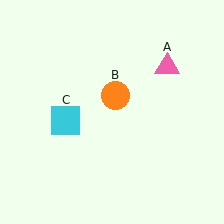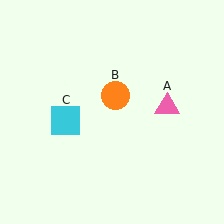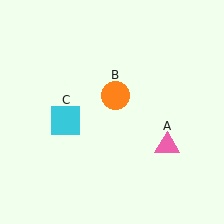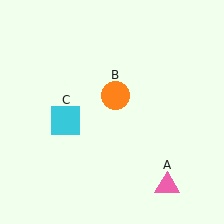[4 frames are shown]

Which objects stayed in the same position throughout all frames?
Orange circle (object B) and cyan square (object C) remained stationary.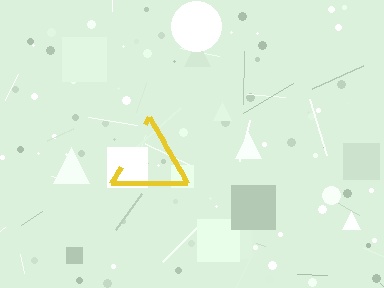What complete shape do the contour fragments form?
The contour fragments form a triangle.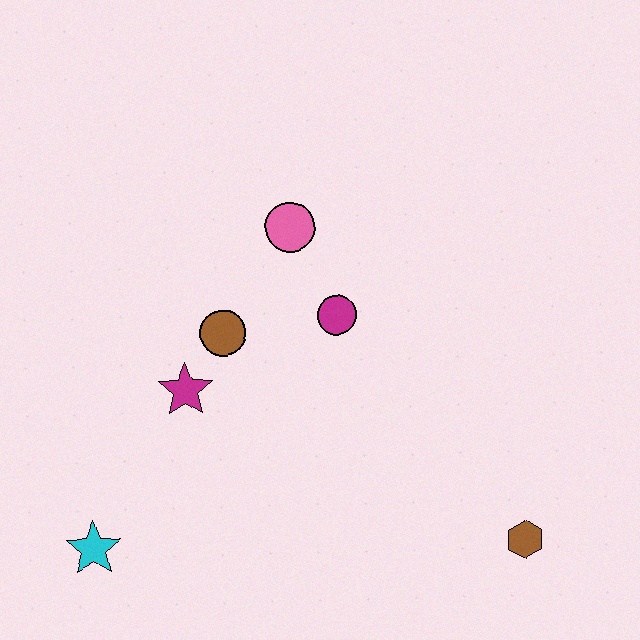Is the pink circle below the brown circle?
No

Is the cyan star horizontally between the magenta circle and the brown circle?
No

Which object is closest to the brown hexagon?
The magenta circle is closest to the brown hexagon.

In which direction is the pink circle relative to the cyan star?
The pink circle is above the cyan star.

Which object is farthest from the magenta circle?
The cyan star is farthest from the magenta circle.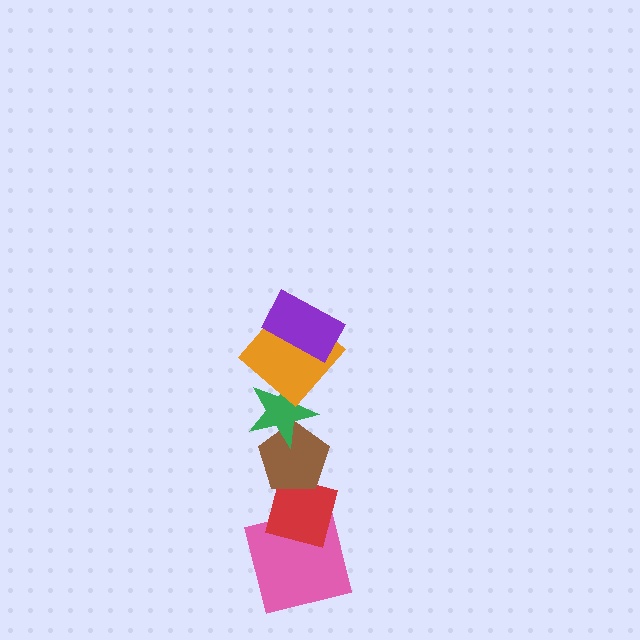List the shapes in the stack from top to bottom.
From top to bottom: the purple rectangle, the orange diamond, the green star, the brown pentagon, the red square, the pink square.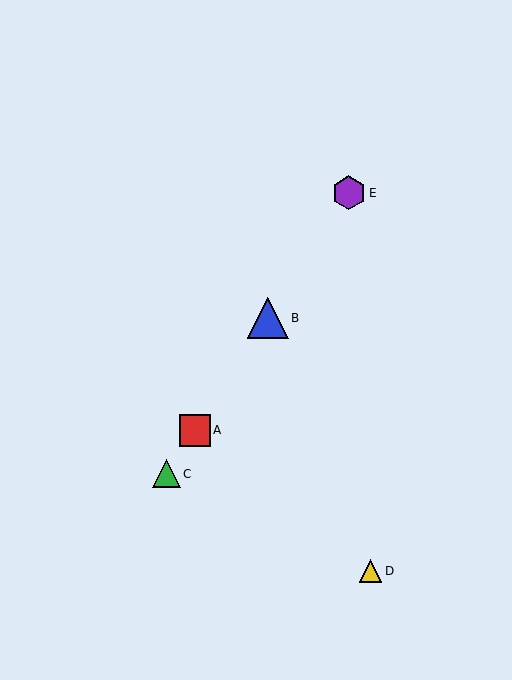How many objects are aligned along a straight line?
4 objects (A, B, C, E) are aligned along a straight line.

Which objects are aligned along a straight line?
Objects A, B, C, E are aligned along a straight line.